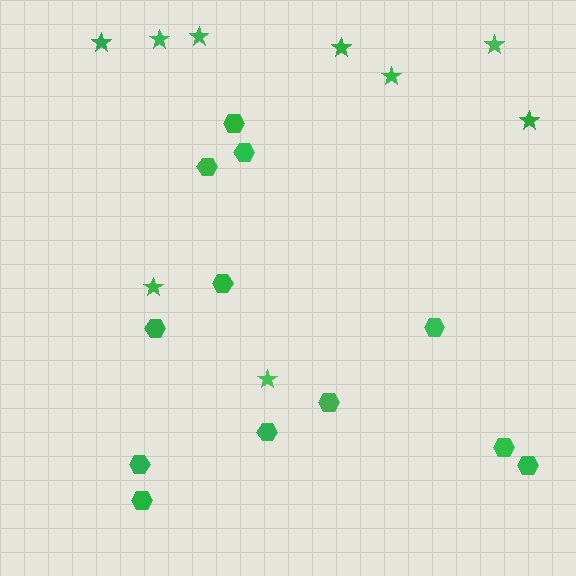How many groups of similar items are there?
There are 2 groups: one group of hexagons (12) and one group of stars (9).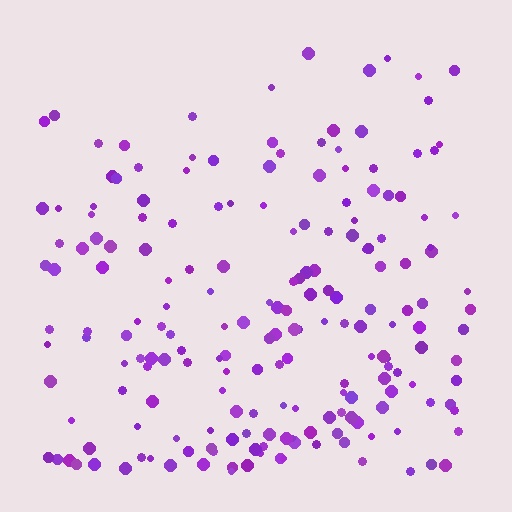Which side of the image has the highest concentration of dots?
The bottom.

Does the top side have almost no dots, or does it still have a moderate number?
Still a moderate number, just noticeably fewer than the bottom.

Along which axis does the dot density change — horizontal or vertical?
Vertical.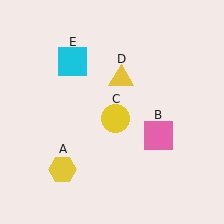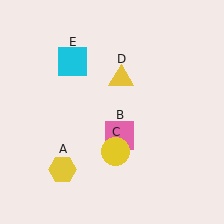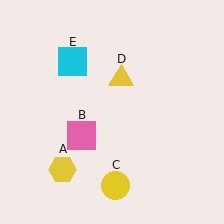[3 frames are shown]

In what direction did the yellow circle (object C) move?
The yellow circle (object C) moved down.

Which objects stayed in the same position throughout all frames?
Yellow hexagon (object A) and yellow triangle (object D) and cyan square (object E) remained stationary.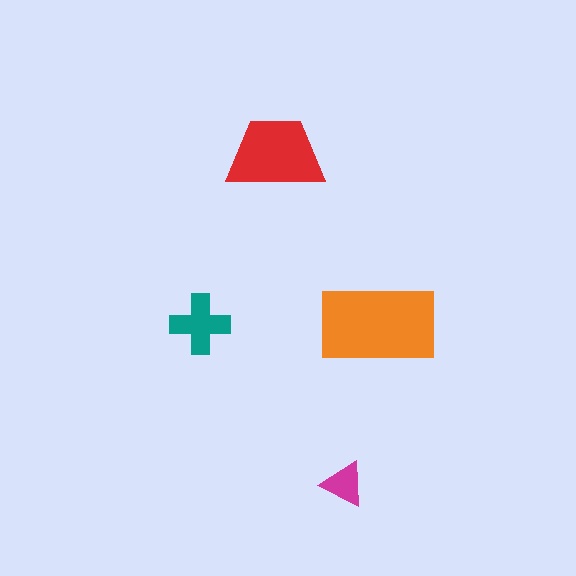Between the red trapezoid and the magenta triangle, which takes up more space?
The red trapezoid.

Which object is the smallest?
The magenta triangle.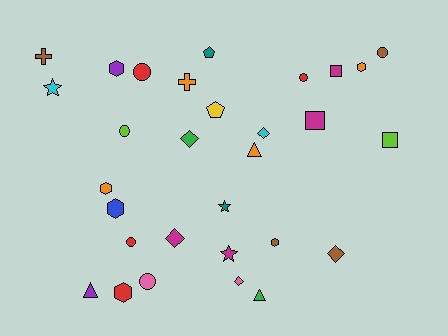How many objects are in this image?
There are 30 objects.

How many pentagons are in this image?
There are 2 pentagons.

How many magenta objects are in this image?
There are 4 magenta objects.